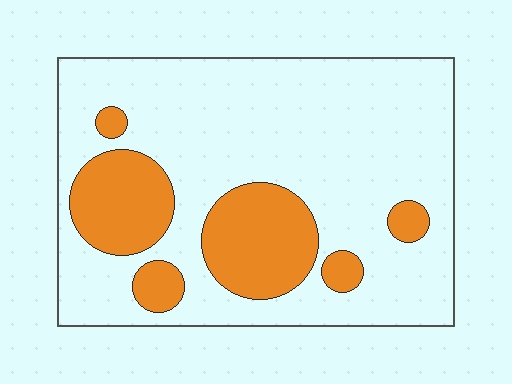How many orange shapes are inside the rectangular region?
6.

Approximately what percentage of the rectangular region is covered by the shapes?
Approximately 25%.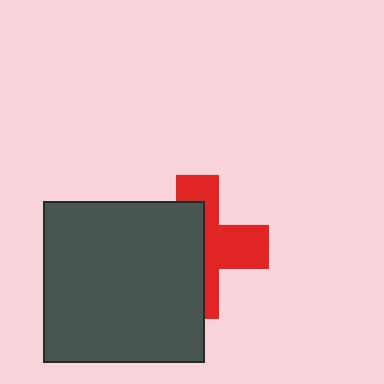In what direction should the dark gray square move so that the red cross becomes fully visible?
The dark gray square should move left. That is the shortest direction to clear the overlap and leave the red cross fully visible.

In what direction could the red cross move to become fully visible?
The red cross could move right. That would shift it out from behind the dark gray square entirely.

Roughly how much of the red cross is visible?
About half of it is visible (roughly 47%).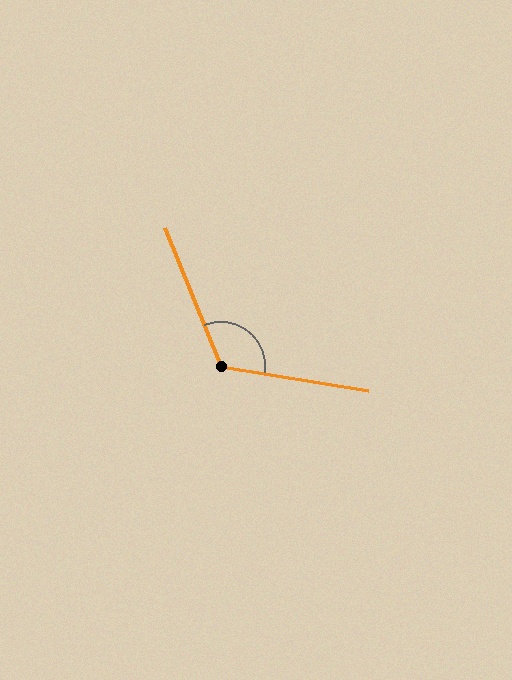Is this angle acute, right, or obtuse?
It is obtuse.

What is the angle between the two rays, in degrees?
Approximately 122 degrees.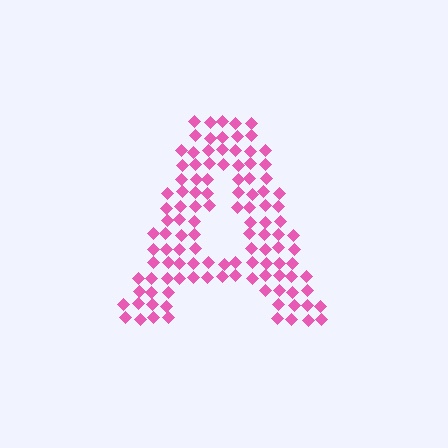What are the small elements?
The small elements are diamonds.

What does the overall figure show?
The overall figure shows the letter A.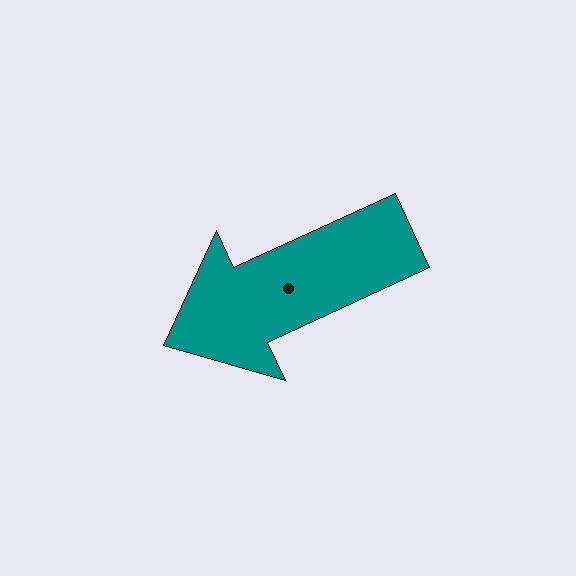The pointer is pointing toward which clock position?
Roughly 8 o'clock.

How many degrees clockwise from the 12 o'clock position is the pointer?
Approximately 245 degrees.